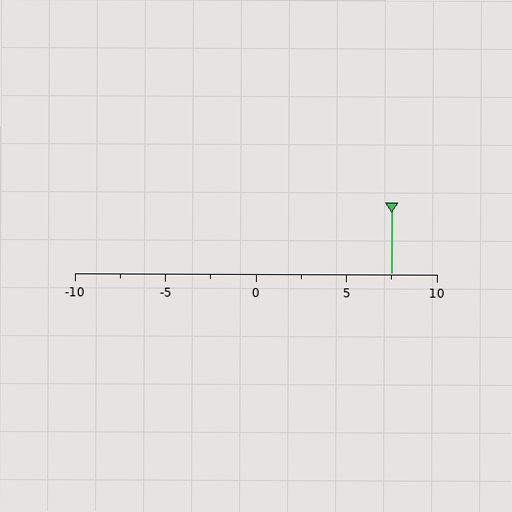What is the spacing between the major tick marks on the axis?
The major ticks are spaced 5 apart.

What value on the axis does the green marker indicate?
The marker indicates approximately 7.5.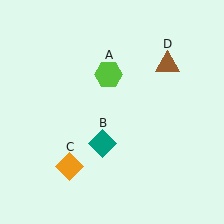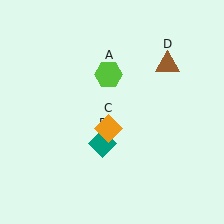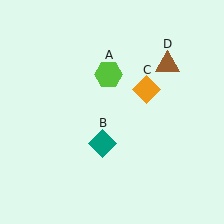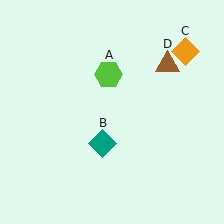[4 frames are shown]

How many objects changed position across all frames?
1 object changed position: orange diamond (object C).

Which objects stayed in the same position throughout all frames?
Lime hexagon (object A) and teal diamond (object B) and brown triangle (object D) remained stationary.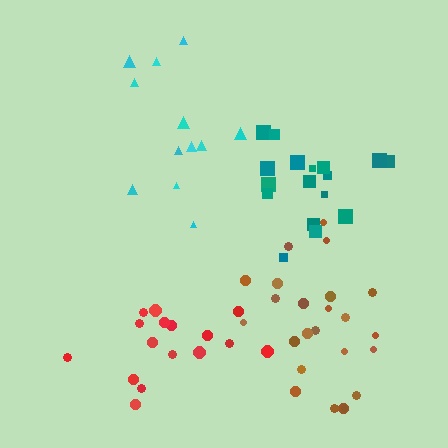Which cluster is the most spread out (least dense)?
Cyan.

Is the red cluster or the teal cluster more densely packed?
Teal.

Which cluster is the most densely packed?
Brown.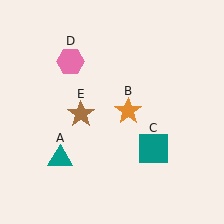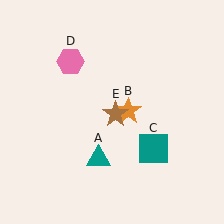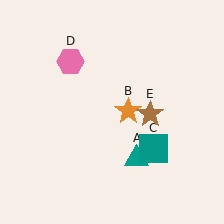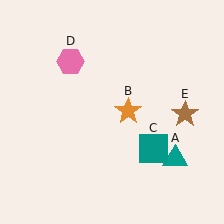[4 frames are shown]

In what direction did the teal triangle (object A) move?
The teal triangle (object A) moved right.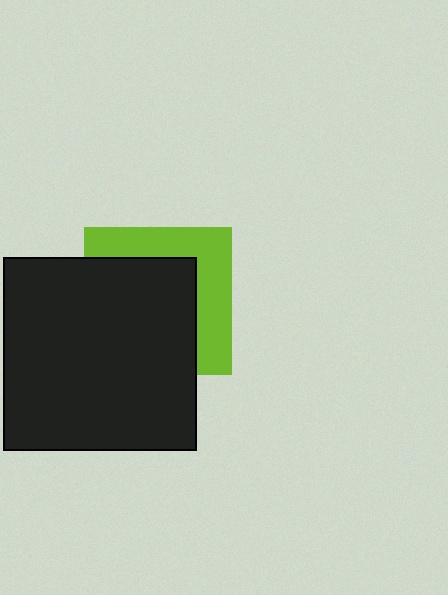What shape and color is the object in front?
The object in front is a black square.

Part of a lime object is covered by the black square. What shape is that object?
It is a square.